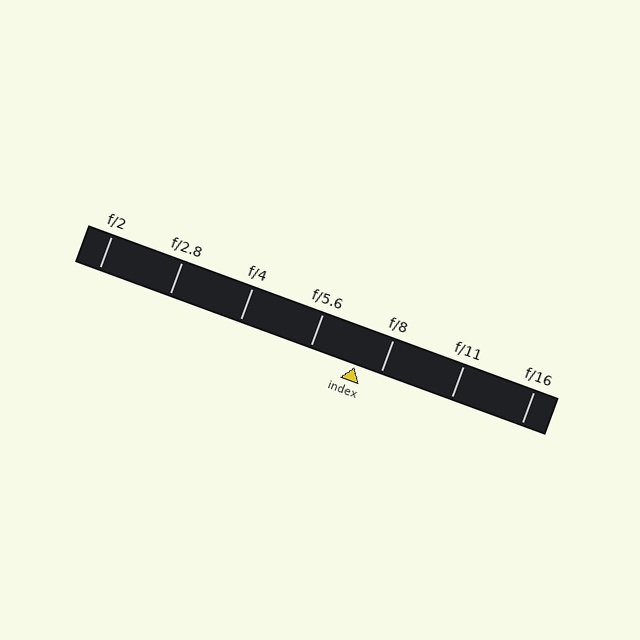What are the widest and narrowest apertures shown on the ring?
The widest aperture shown is f/2 and the narrowest is f/16.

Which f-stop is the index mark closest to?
The index mark is closest to f/8.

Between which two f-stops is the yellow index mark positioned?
The index mark is between f/5.6 and f/8.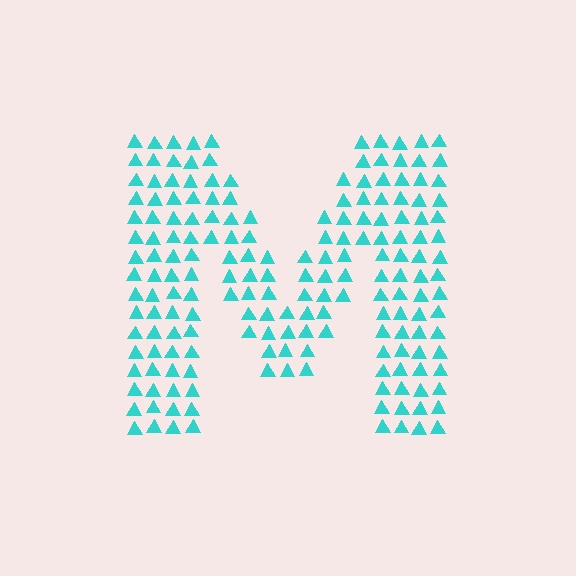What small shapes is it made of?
It is made of small triangles.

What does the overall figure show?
The overall figure shows the letter M.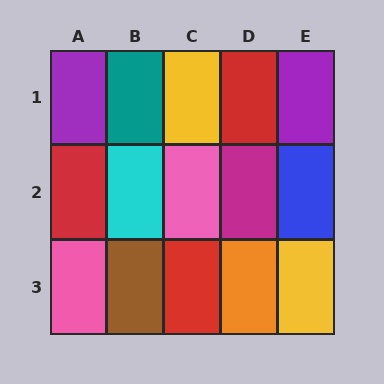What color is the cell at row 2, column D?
Magenta.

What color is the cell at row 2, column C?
Pink.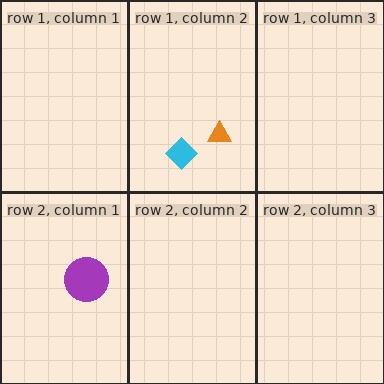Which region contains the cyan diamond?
The row 1, column 2 region.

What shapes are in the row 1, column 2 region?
The orange triangle, the cyan diamond.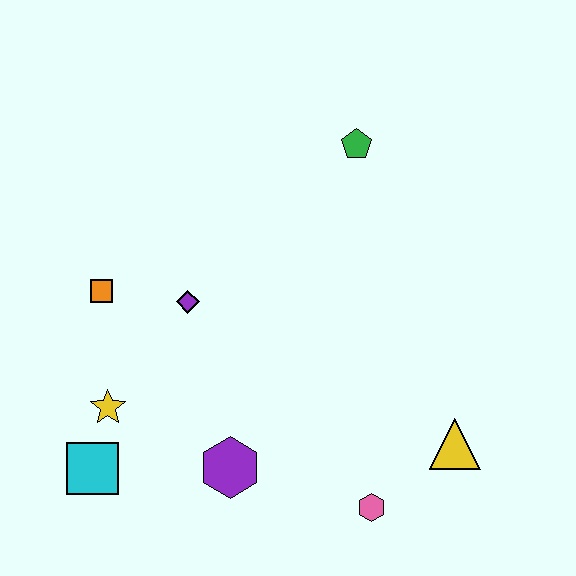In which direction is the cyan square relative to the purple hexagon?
The cyan square is to the left of the purple hexagon.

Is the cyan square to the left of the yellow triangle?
Yes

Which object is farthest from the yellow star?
The green pentagon is farthest from the yellow star.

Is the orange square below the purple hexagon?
No